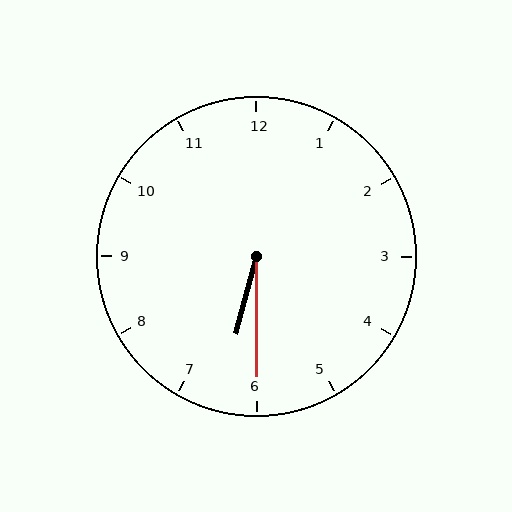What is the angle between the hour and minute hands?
Approximately 15 degrees.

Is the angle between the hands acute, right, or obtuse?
It is acute.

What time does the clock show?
6:30.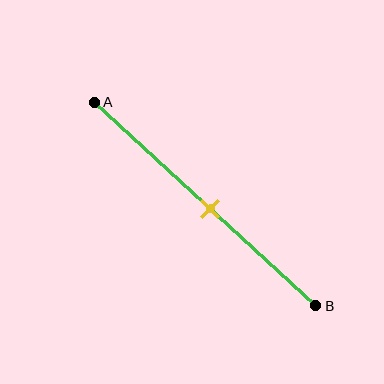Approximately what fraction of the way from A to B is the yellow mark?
The yellow mark is approximately 50% of the way from A to B.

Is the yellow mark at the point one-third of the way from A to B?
No, the mark is at about 50% from A, not at the 33% one-third point.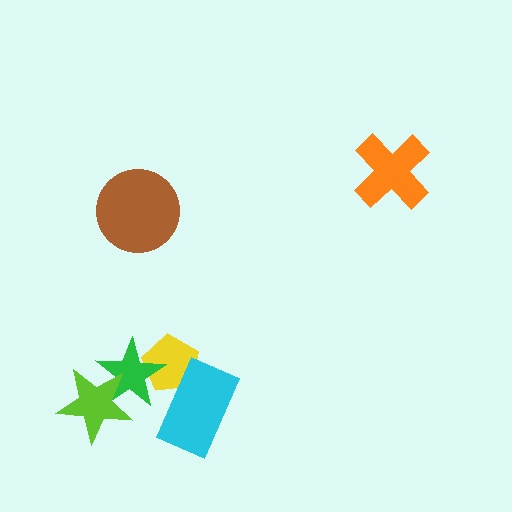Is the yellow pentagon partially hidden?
Yes, it is partially covered by another shape.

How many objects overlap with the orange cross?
0 objects overlap with the orange cross.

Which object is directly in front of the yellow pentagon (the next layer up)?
The green star is directly in front of the yellow pentagon.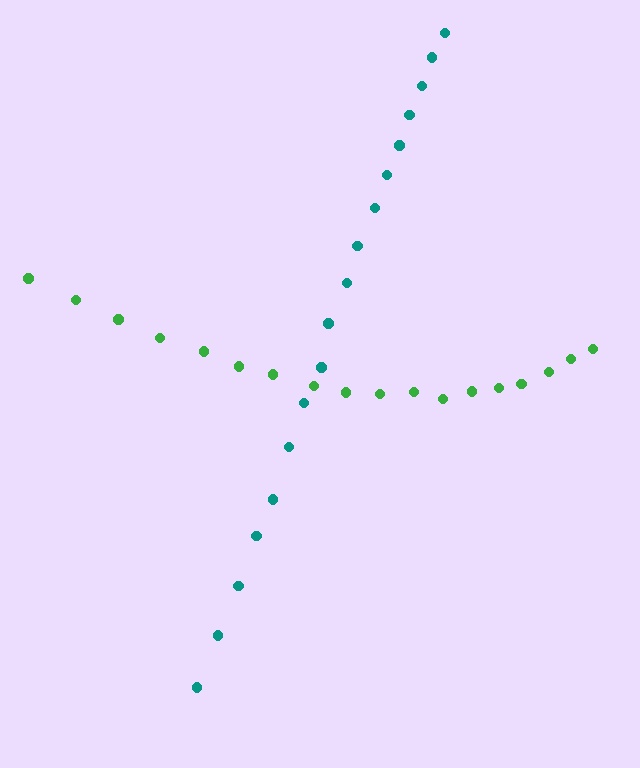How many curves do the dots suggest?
There are 2 distinct paths.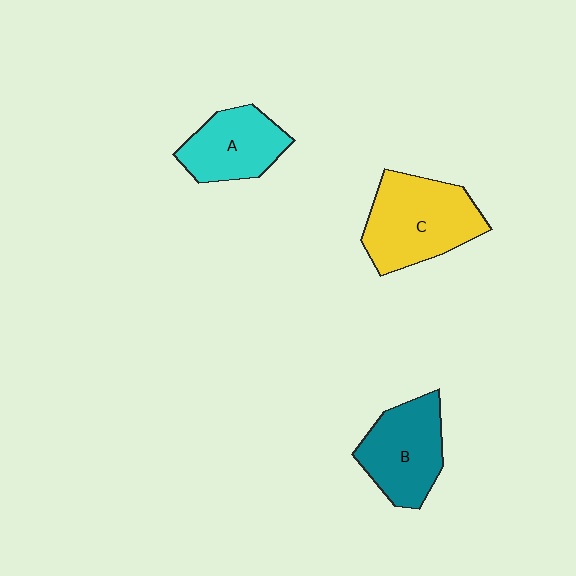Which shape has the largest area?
Shape C (yellow).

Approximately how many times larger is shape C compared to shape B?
Approximately 1.2 times.